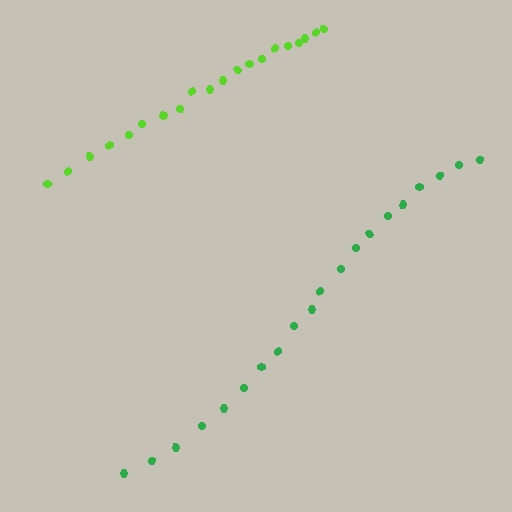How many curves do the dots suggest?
There are 2 distinct paths.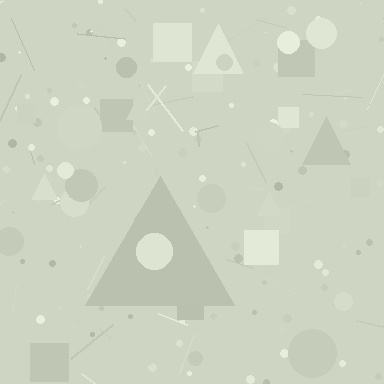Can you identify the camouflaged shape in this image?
The camouflaged shape is a triangle.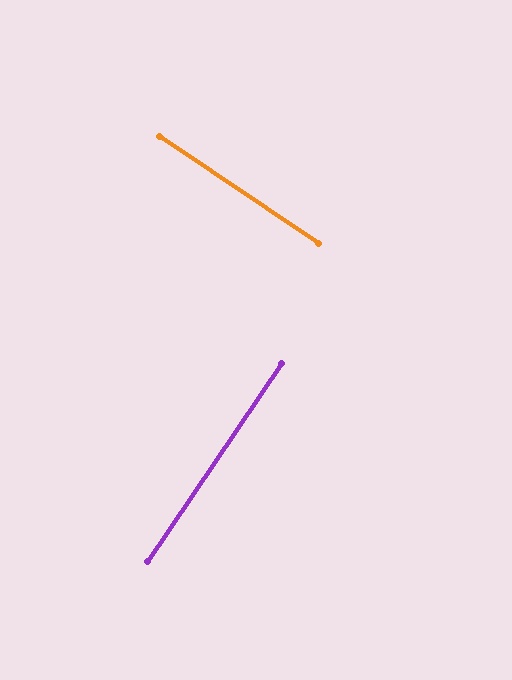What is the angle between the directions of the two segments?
Approximately 90 degrees.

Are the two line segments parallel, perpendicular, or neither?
Perpendicular — they meet at approximately 90°.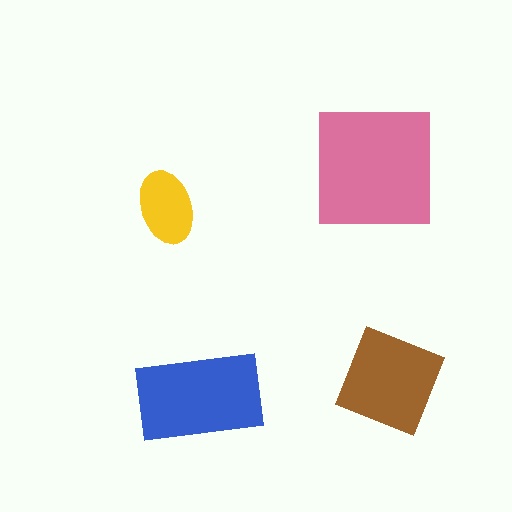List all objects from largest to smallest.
The pink square, the blue rectangle, the brown diamond, the yellow ellipse.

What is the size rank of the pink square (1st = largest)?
1st.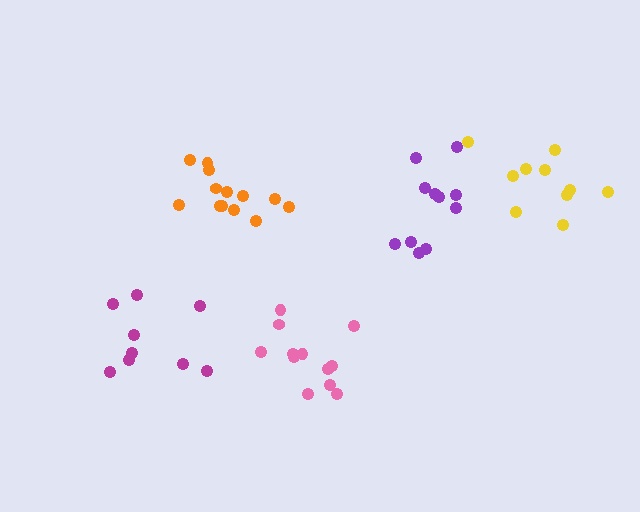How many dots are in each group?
Group 1: 11 dots, Group 2: 13 dots, Group 3: 10 dots, Group 4: 12 dots, Group 5: 9 dots (55 total).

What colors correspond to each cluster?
The clusters are colored: purple, orange, yellow, pink, magenta.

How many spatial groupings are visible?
There are 5 spatial groupings.